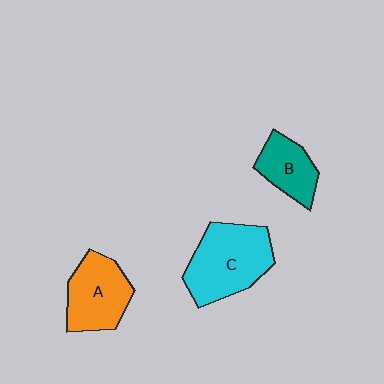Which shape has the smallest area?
Shape B (teal).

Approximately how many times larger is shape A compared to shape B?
Approximately 1.4 times.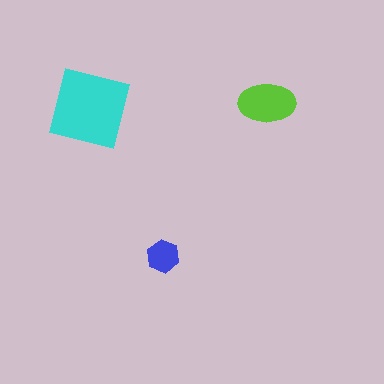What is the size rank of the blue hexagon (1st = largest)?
3rd.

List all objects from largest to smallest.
The cyan square, the lime ellipse, the blue hexagon.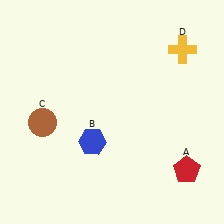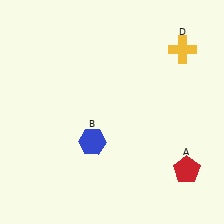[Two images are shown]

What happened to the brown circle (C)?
The brown circle (C) was removed in Image 2. It was in the bottom-left area of Image 1.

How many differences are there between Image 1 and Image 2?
There is 1 difference between the two images.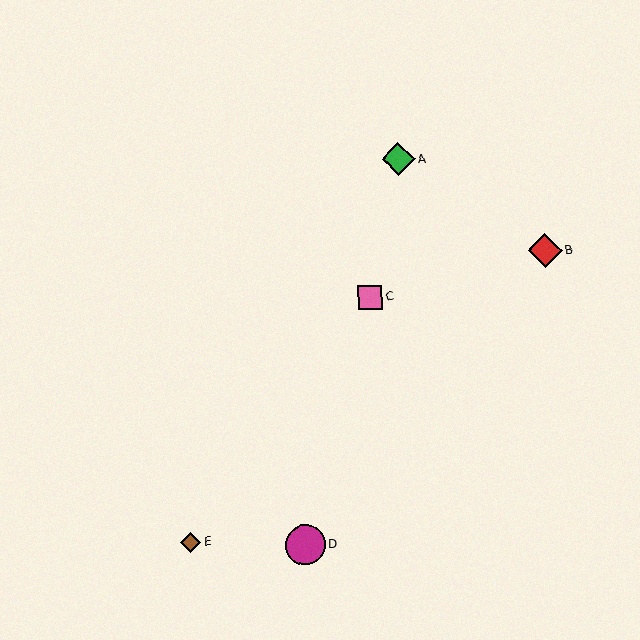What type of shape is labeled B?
Shape B is a red diamond.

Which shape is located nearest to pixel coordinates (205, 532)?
The brown diamond (labeled E) at (191, 542) is nearest to that location.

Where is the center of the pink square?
The center of the pink square is at (370, 297).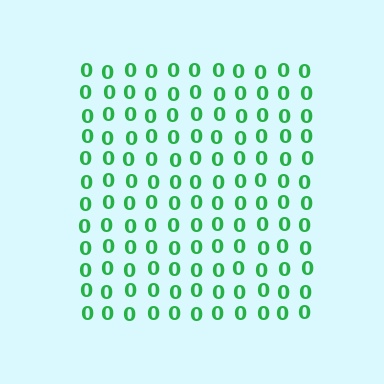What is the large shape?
The large shape is a square.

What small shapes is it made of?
It is made of small digit 0's.